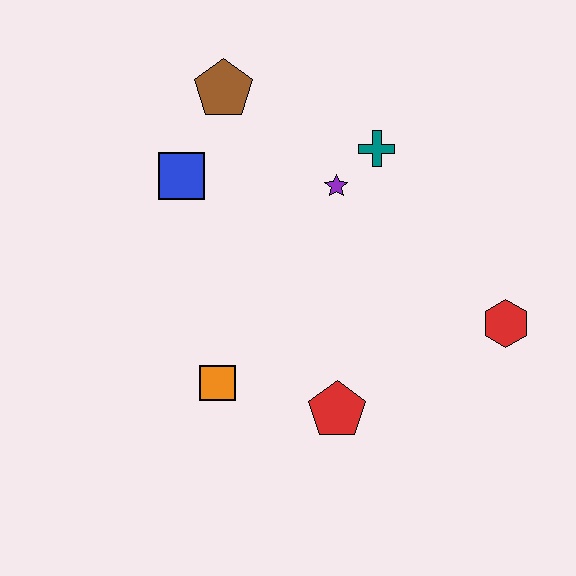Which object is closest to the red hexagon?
The red pentagon is closest to the red hexagon.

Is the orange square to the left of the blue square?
No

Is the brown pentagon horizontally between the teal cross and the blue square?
Yes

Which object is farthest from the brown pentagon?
The red hexagon is farthest from the brown pentagon.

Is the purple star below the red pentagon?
No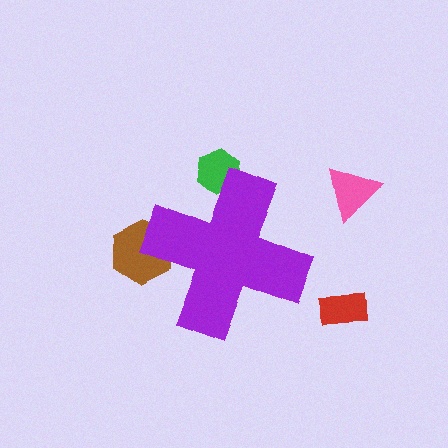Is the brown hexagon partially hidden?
Yes, the brown hexagon is partially hidden behind the purple cross.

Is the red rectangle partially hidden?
No, the red rectangle is fully visible.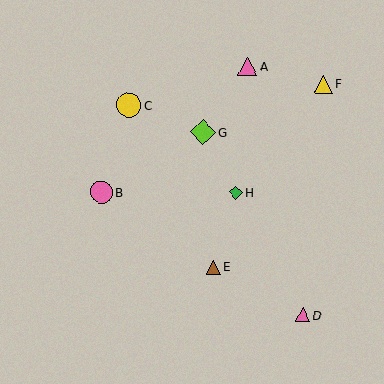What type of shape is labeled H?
Shape H is a green diamond.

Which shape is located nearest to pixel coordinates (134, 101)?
The yellow circle (labeled C) at (129, 105) is nearest to that location.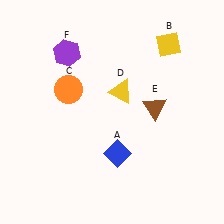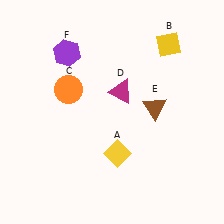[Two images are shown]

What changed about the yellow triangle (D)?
In Image 1, D is yellow. In Image 2, it changed to magenta.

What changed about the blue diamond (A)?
In Image 1, A is blue. In Image 2, it changed to yellow.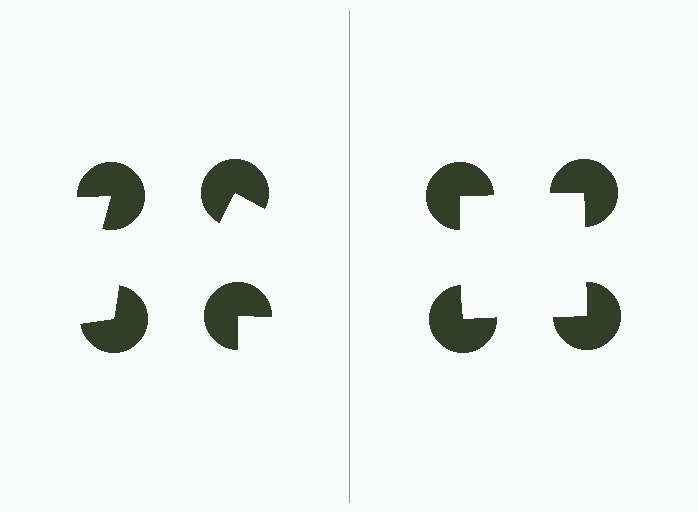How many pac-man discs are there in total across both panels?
8 — 4 on each side.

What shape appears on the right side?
An illusory square.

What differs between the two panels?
The pac-man discs are positioned identically on both sides; only the wedge orientations differ. On the right they align to a square; on the left they are misaligned.